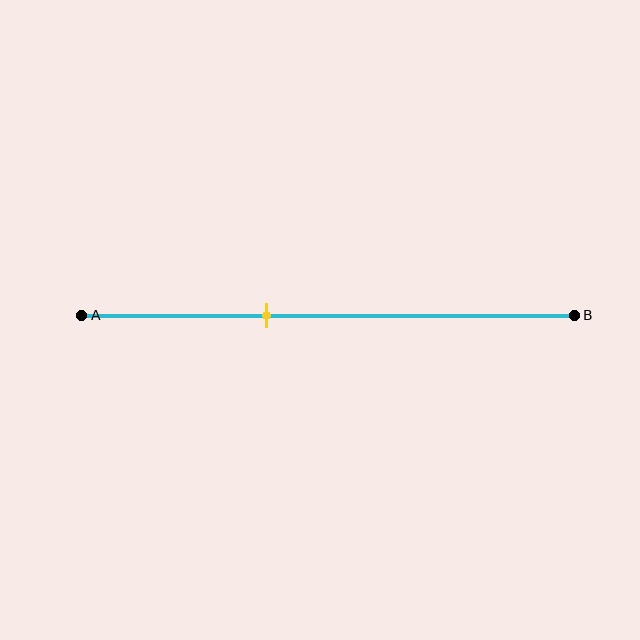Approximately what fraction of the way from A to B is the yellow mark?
The yellow mark is approximately 40% of the way from A to B.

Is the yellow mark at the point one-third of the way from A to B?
No, the mark is at about 40% from A, not at the 33% one-third point.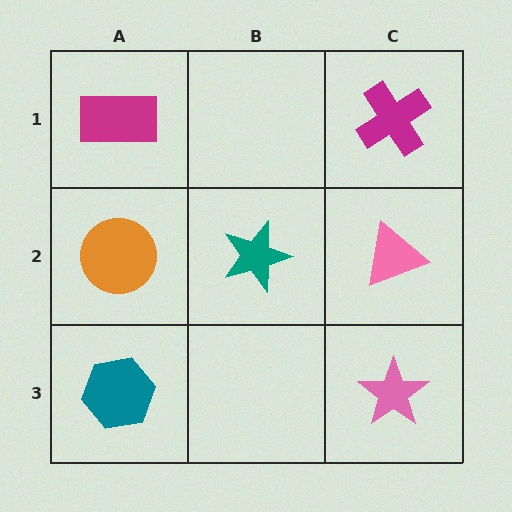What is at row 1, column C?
A magenta cross.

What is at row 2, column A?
An orange circle.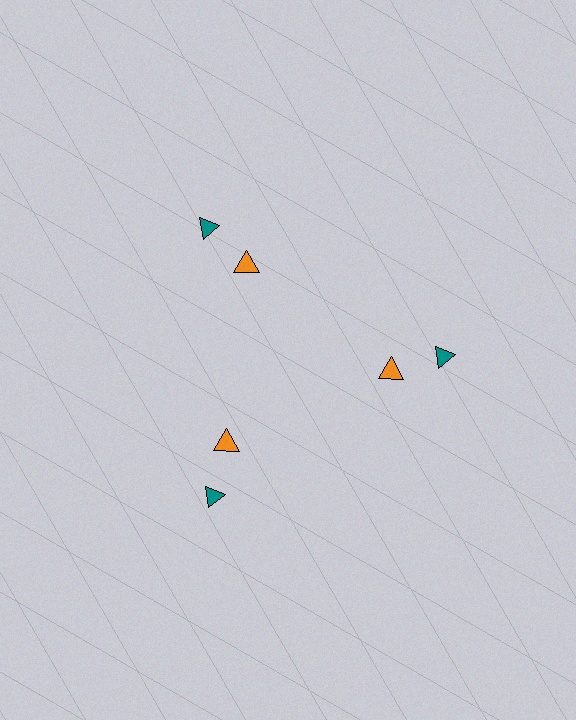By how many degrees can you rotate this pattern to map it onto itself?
The pattern maps onto itself every 120 degrees of rotation.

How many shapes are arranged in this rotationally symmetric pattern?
There are 6 shapes, arranged in 3 groups of 2.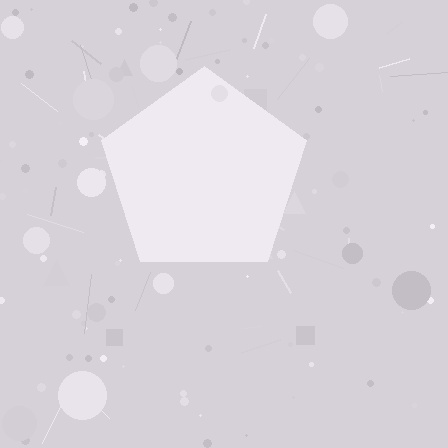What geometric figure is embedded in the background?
A pentagon is embedded in the background.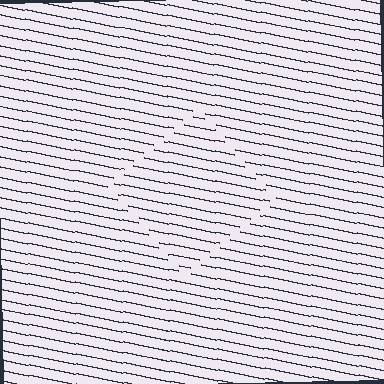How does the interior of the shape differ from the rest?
The interior of the shape contains the same grating, shifted by half a period — the contour is defined by the phase discontinuity where line-ends from the inner and outer gratings abut.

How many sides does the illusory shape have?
4 sides — the line-ends trace a square.